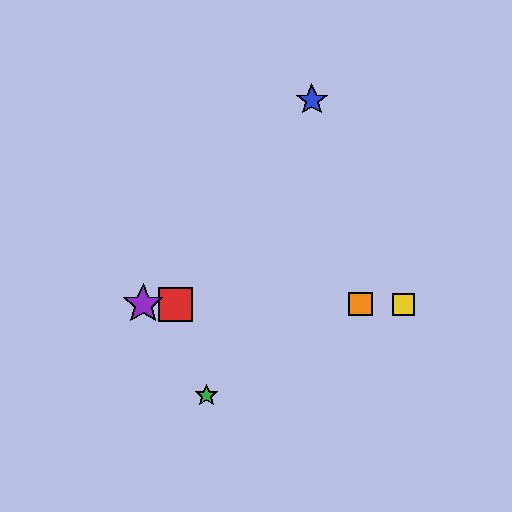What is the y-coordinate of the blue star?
The blue star is at y≈100.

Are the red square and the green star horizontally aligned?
No, the red square is at y≈304 and the green star is at y≈396.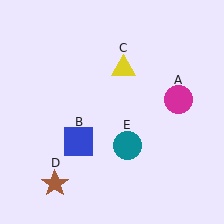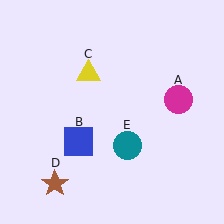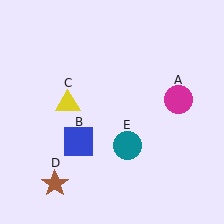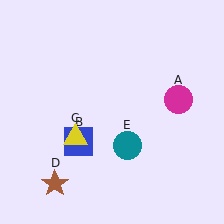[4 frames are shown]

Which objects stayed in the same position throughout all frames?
Magenta circle (object A) and blue square (object B) and brown star (object D) and teal circle (object E) remained stationary.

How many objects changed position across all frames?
1 object changed position: yellow triangle (object C).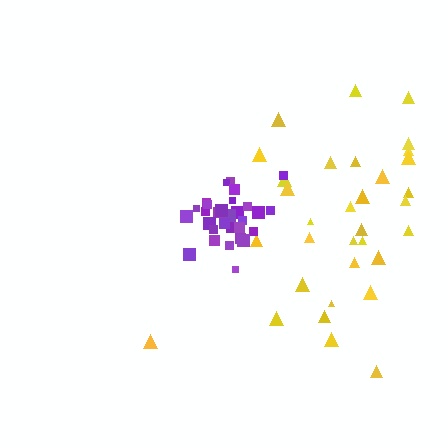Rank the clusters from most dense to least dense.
purple, yellow.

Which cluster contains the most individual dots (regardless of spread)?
Yellow (33).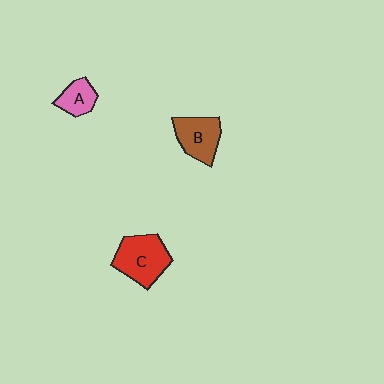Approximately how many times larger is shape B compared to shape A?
Approximately 1.6 times.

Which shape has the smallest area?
Shape A (pink).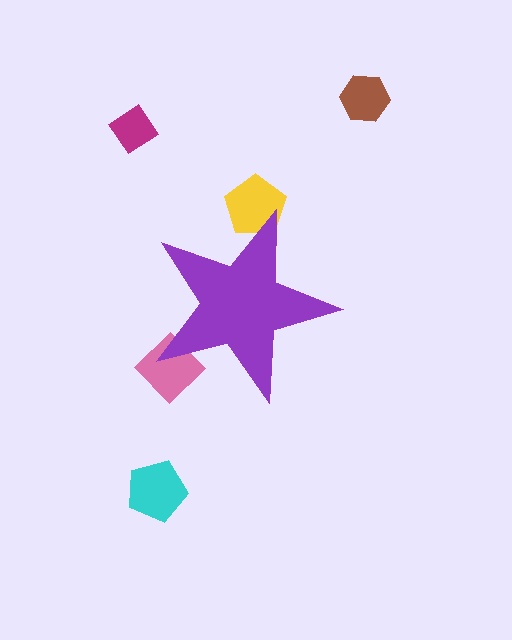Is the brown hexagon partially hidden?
No, the brown hexagon is fully visible.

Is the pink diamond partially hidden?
Yes, the pink diamond is partially hidden behind the purple star.